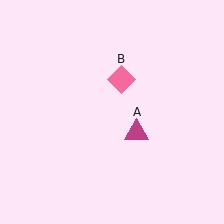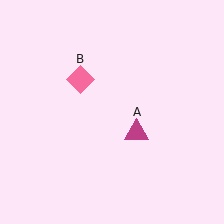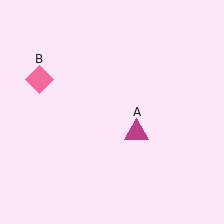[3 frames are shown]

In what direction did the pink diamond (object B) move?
The pink diamond (object B) moved left.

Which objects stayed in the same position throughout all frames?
Magenta triangle (object A) remained stationary.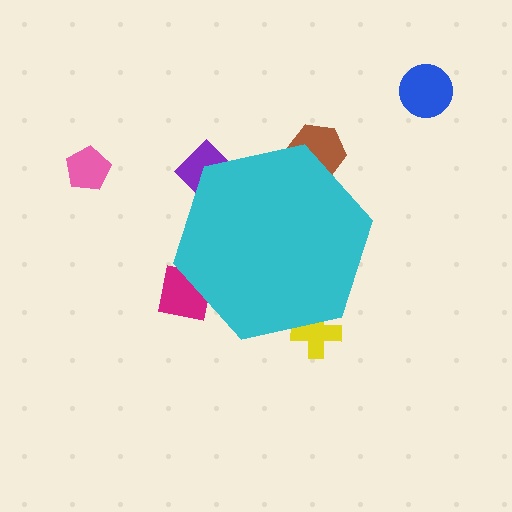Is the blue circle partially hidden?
No, the blue circle is fully visible.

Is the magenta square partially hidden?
Yes, the magenta square is partially hidden behind the cyan hexagon.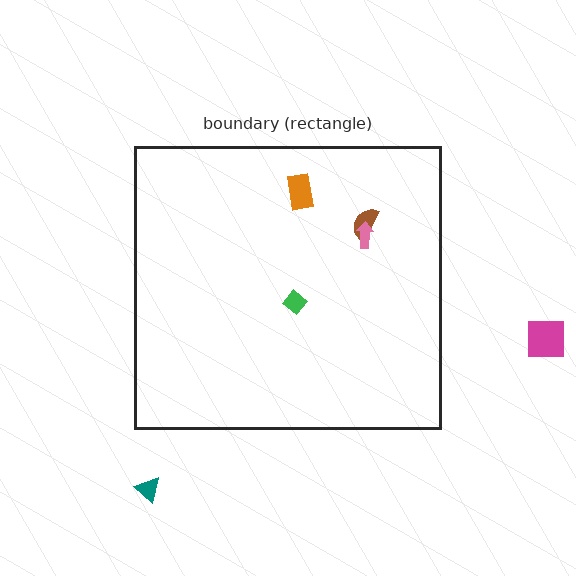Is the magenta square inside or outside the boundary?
Outside.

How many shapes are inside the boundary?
4 inside, 2 outside.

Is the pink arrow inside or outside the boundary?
Inside.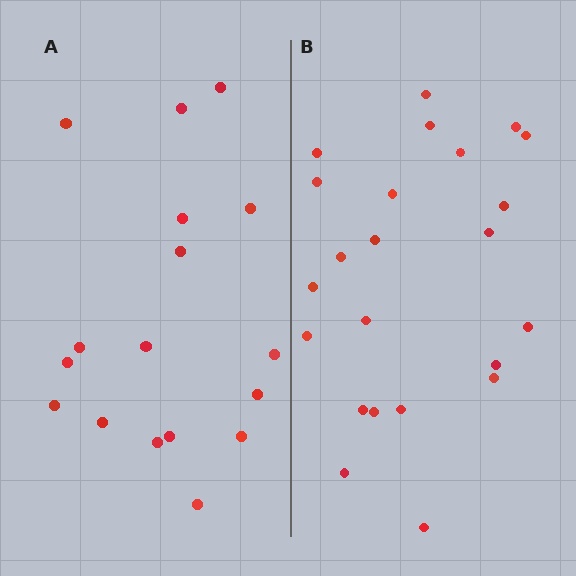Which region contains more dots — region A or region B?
Region B (the right region) has more dots.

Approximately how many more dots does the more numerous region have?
Region B has about 6 more dots than region A.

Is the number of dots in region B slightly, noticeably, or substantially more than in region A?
Region B has noticeably more, but not dramatically so. The ratio is roughly 1.4 to 1.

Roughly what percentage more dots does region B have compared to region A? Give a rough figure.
About 35% more.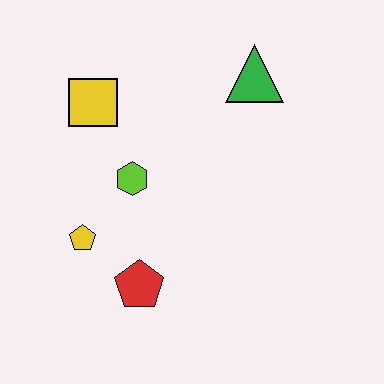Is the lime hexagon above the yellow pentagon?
Yes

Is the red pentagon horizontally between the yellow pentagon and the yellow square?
No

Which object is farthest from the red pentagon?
The green triangle is farthest from the red pentagon.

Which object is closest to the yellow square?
The lime hexagon is closest to the yellow square.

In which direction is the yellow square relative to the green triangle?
The yellow square is to the left of the green triangle.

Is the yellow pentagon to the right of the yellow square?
No